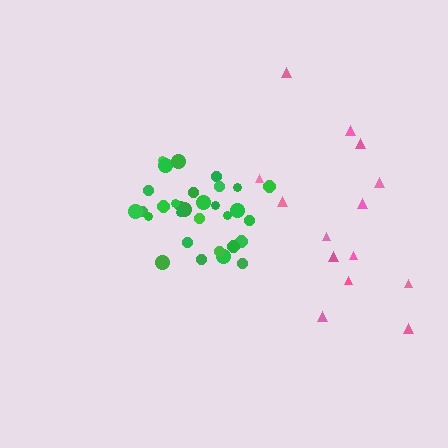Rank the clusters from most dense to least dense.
green, pink.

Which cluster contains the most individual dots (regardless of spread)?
Green (31).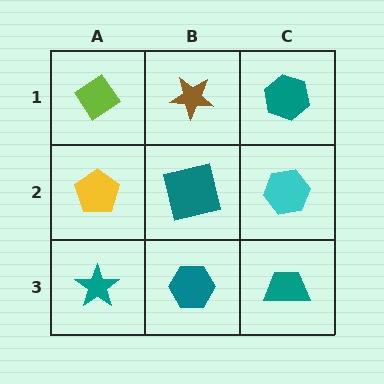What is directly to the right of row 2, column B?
A cyan hexagon.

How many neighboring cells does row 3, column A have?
2.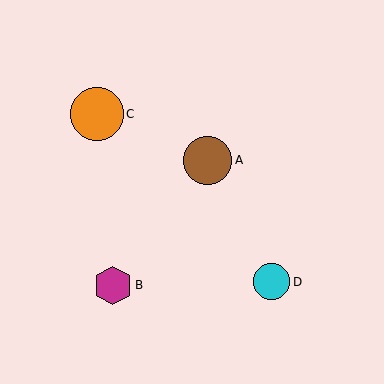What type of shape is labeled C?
Shape C is an orange circle.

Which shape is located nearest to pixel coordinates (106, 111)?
The orange circle (labeled C) at (97, 114) is nearest to that location.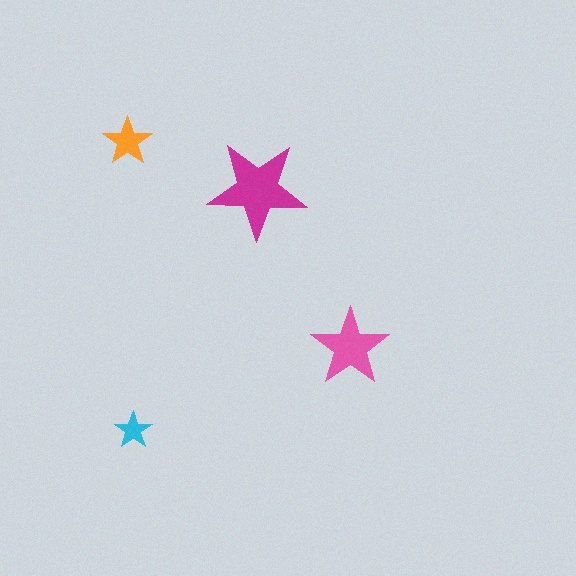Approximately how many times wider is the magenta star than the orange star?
About 2 times wider.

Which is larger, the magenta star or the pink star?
The magenta one.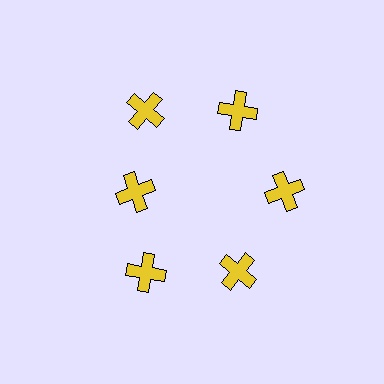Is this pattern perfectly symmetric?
No. The 6 yellow crosses are arranged in a ring, but one element near the 9 o'clock position is pulled inward toward the center, breaking the 6-fold rotational symmetry.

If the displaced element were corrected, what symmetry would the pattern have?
It would have 6-fold rotational symmetry — the pattern would map onto itself every 60 degrees.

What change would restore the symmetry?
The symmetry would be restored by moving it outward, back onto the ring so that all 6 crosses sit at equal angles and equal distance from the center.